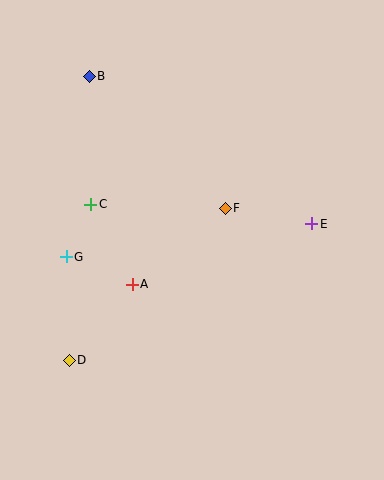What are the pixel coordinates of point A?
Point A is at (132, 284).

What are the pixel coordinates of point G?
Point G is at (66, 257).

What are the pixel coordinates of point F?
Point F is at (225, 208).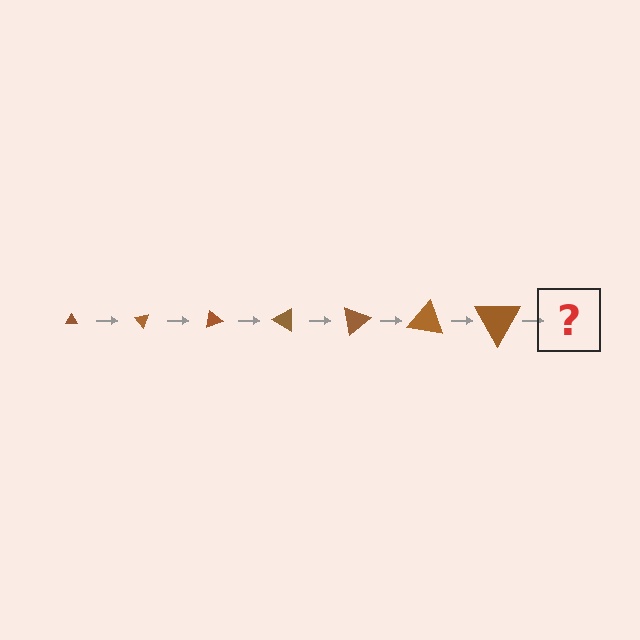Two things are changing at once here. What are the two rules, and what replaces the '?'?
The two rules are that the triangle grows larger each step and it rotates 50 degrees each step. The '?' should be a triangle, larger than the previous one and rotated 350 degrees from the start.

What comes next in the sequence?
The next element should be a triangle, larger than the previous one and rotated 350 degrees from the start.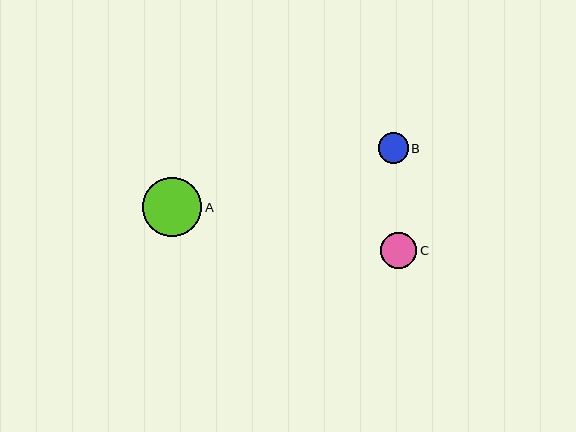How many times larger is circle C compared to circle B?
Circle C is approximately 1.2 times the size of circle B.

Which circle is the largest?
Circle A is the largest with a size of approximately 60 pixels.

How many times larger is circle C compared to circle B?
Circle C is approximately 1.2 times the size of circle B.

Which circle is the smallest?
Circle B is the smallest with a size of approximately 30 pixels.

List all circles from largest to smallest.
From largest to smallest: A, C, B.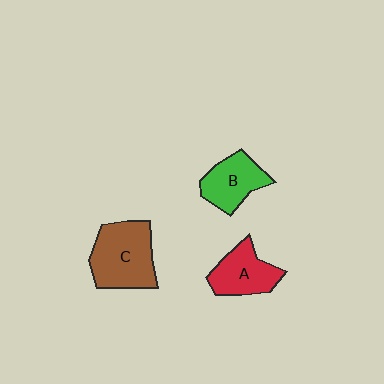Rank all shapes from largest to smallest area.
From largest to smallest: C (brown), A (red), B (green).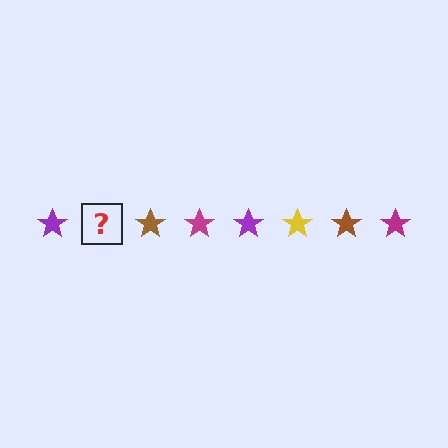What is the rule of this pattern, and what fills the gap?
The rule is that the pattern cycles through purple, yellow, brown, magenta stars. The gap should be filled with a yellow star.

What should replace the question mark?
The question mark should be replaced with a yellow star.